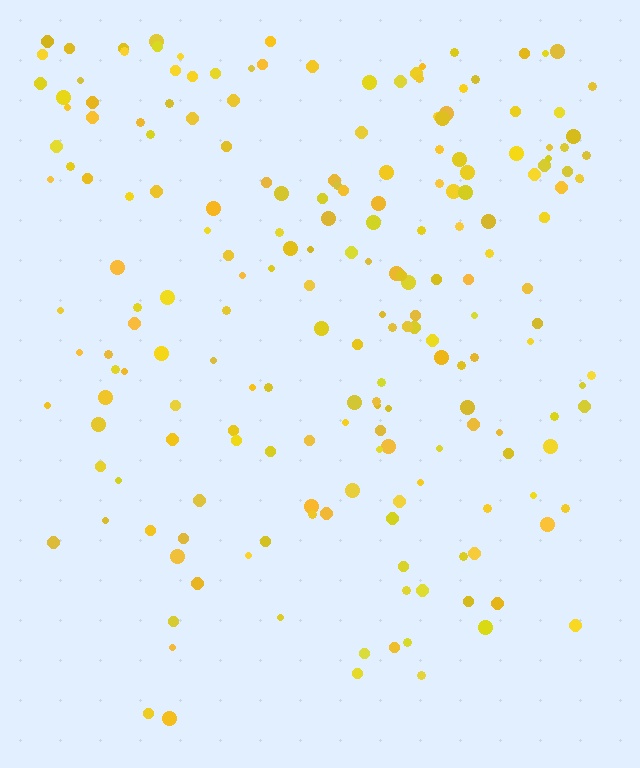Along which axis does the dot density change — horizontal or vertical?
Vertical.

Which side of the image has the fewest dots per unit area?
The bottom.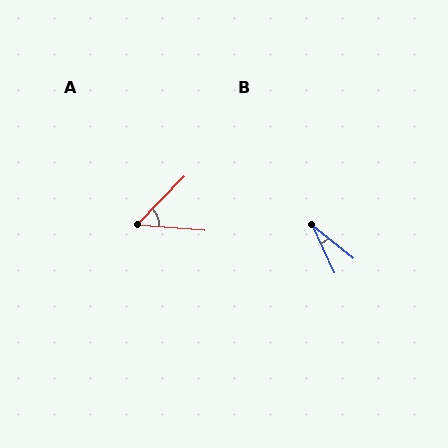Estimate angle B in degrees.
Approximately 27 degrees.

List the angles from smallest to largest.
B (27°), A (50°).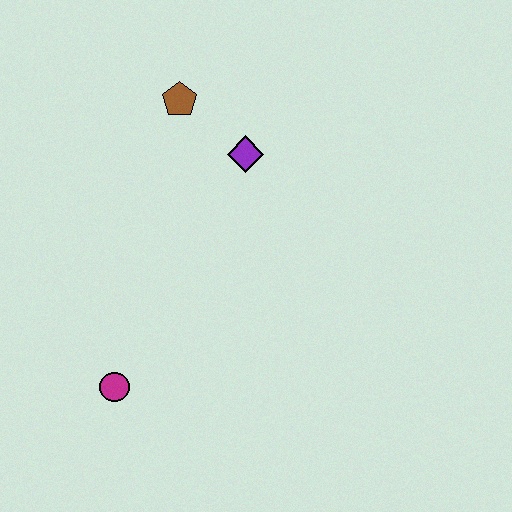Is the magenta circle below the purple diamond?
Yes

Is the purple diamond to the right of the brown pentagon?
Yes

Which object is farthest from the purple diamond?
The magenta circle is farthest from the purple diamond.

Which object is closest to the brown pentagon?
The purple diamond is closest to the brown pentagon.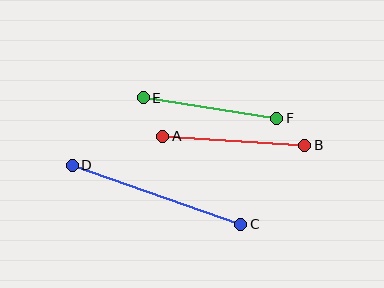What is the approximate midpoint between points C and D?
The midpoint is at approximately (157, 195) pixels.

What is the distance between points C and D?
The distance is approximately 179 pixels.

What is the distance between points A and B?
The distance is approximately 142 pixels.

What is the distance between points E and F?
The distance is approximately 135 pixels.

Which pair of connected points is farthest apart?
Points C and D are farthest apart.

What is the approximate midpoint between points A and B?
The midpoint is at approximately (234, 141) pixels.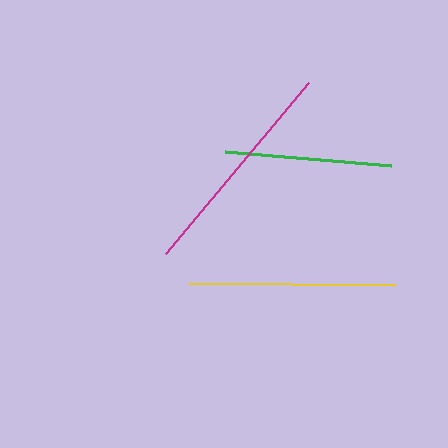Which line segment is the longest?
The magenta line is the longest at approximately 223 pixels.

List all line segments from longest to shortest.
From longest to shortest: magenta, yellow, green.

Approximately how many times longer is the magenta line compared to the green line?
The magenta line is approximately 1.3 times the length of the green line.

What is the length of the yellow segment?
The yellow segment is approximately 206 pixels long.